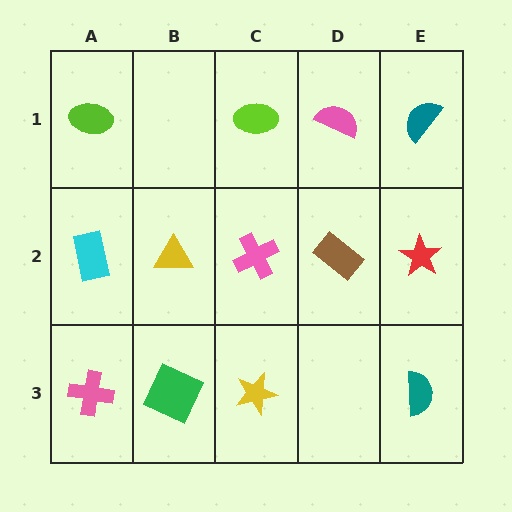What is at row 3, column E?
A teal semicircle.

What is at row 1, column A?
A lime ellipse.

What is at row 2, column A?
A cyan rectangle.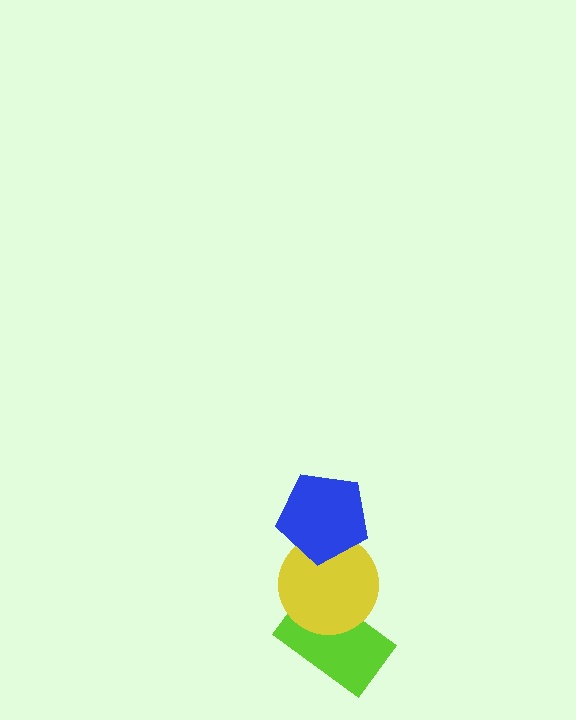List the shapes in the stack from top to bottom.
From top to bottom: the blue pentagon, the yellow circle, the lime rectangle.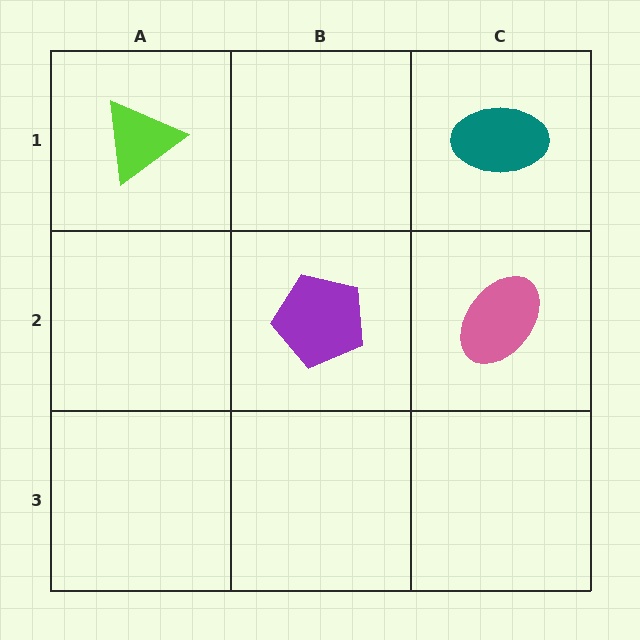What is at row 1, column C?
A teal ellipse.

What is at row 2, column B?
A purple pentagon.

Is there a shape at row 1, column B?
No, that cell is empty.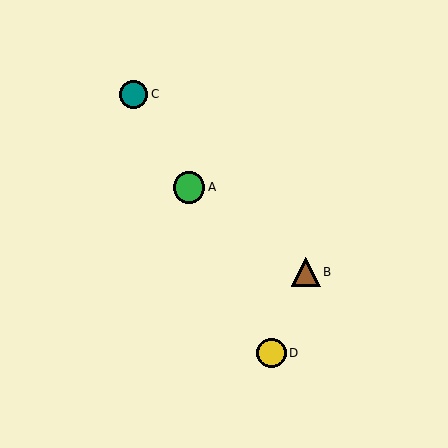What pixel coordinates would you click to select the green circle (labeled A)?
Click at (189, 187) to select the green circle A.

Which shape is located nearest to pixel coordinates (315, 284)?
The brown triangle (labeled B) at (306, 272) is nearest to that location.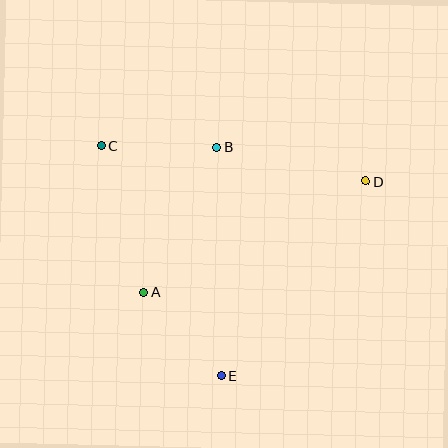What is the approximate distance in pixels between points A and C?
The distance between A and C is approximately 153 pixels.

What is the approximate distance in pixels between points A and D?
The distance between A and D is approximately 248 pixels.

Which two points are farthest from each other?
Points C and D are farthest from each other.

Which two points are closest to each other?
Points A and E are closest to each other.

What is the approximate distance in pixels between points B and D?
The distance between B and D is approximately 153 pixels.